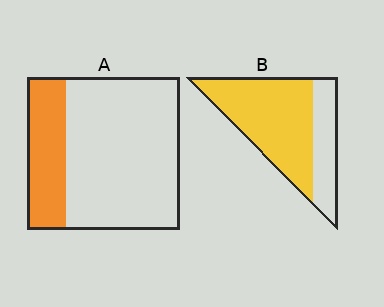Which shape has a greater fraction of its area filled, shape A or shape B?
Shape B.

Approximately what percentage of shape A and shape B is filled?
A is approximately 25% and B is approximately 70%.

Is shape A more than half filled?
No.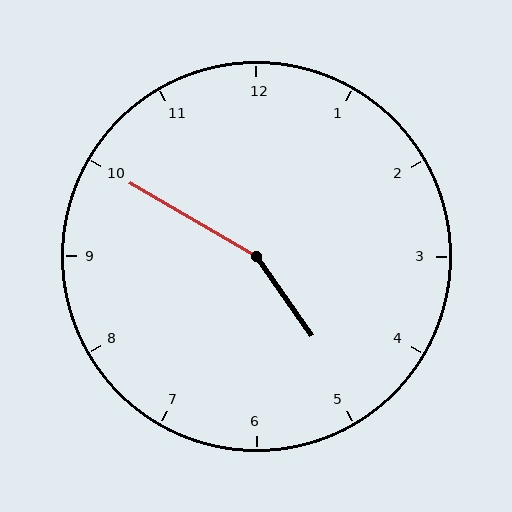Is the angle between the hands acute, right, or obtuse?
It is obtuse.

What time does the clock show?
4:50.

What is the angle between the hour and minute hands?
Approximately 155 degrees.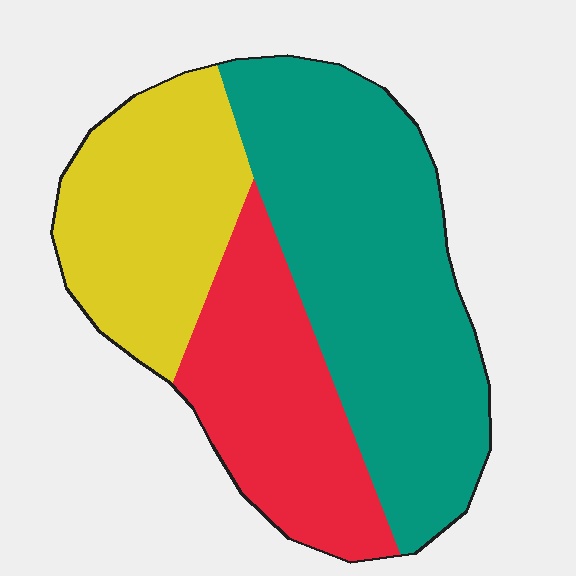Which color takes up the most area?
Teal, at roughly 45%.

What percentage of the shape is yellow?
Yellow covers 27% of the shape.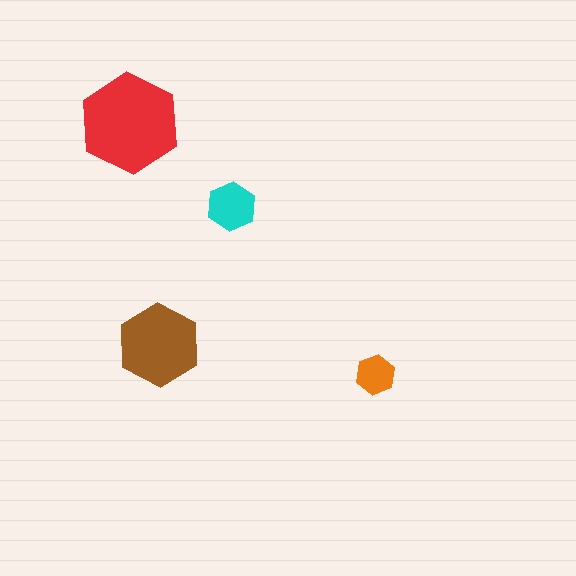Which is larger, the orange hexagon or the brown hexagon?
The brown one.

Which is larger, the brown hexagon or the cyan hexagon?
The brown one.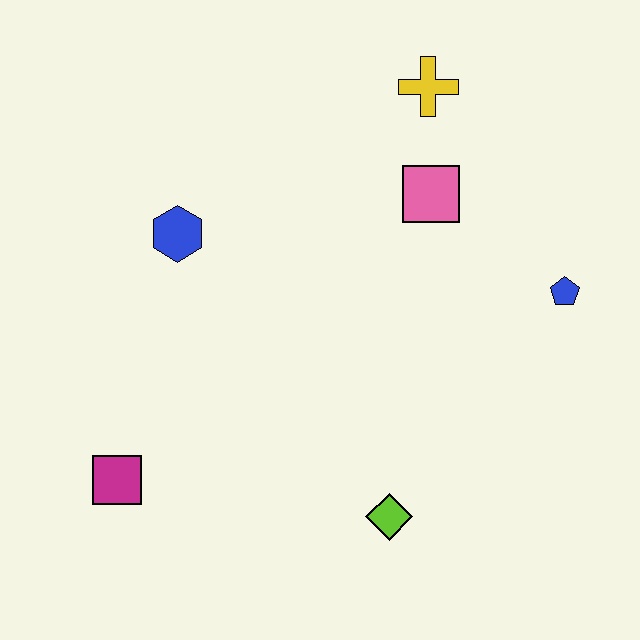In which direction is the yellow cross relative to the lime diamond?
The yellow cross is above the lime diamond.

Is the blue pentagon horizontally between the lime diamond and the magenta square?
No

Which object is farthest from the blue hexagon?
The blue pentagon is farthest from the blue hexagon.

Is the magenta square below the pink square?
Yes